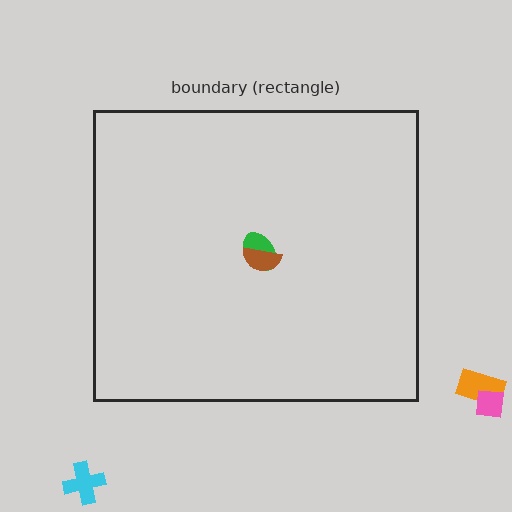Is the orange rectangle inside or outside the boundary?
Outside.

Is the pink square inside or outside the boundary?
Outside.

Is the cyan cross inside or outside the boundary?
Outside.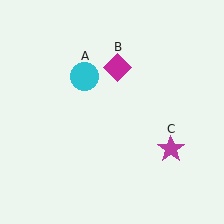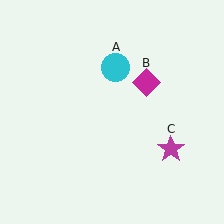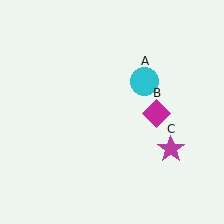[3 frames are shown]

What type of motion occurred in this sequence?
The cyan circle (object A), magenta diamond (object B) rotated clockwise around the center of the scene.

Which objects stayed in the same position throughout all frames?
Magenta star (object C) remained stationary.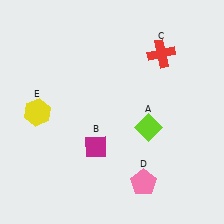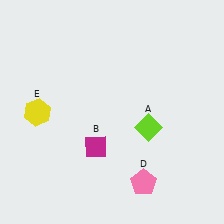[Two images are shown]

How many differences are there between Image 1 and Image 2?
There is 1 difference between the two images.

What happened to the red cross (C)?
The red cross (C) was removed in Image 2. It was in the top-right area of Image 1.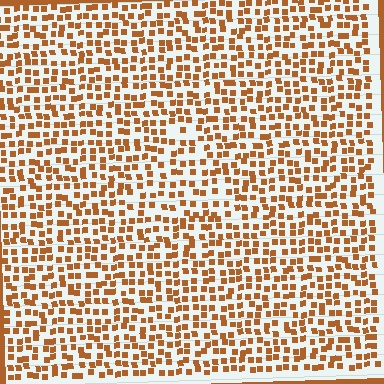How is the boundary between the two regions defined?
The boundary is defined by a change in element density (approximately 1.4x ratio). All elements are the same color, size, and shape.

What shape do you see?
I see a triangle.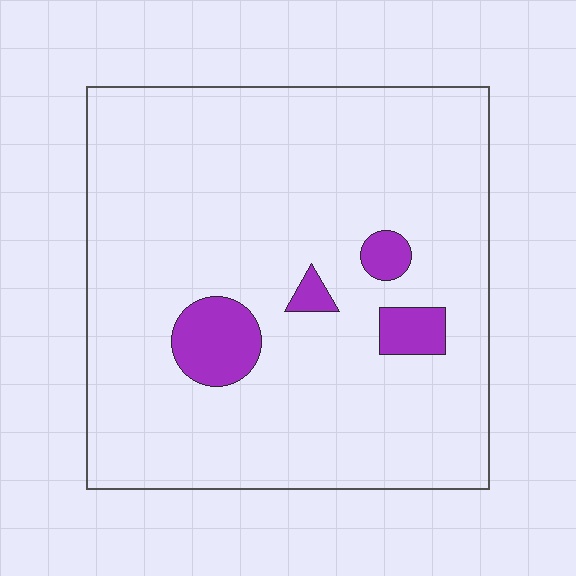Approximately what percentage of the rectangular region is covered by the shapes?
Approximately 10%.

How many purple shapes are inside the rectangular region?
4.